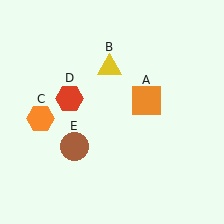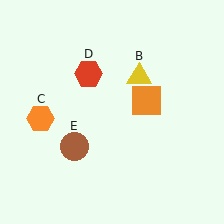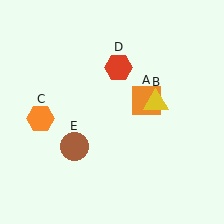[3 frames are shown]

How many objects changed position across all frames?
2 objects changed position: yellow triangle (object B), red hexagon (object D).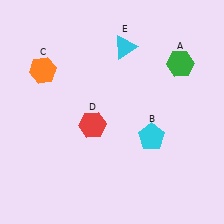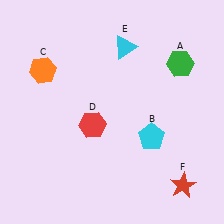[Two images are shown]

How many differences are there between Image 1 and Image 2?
There is 1 difference between the two images.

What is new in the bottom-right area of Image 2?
A red star (F) was added in the bottom-right area of Image 2.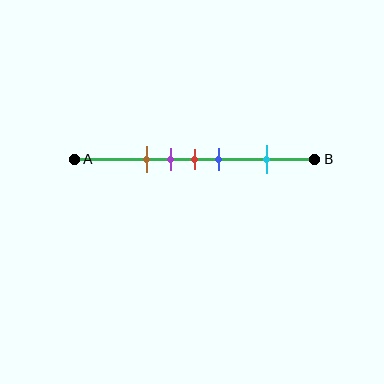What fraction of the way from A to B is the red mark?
The red mark is approximately 50% (0.5) of the way from A to B.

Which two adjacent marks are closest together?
The purple and red marks are the closest adjacent pair.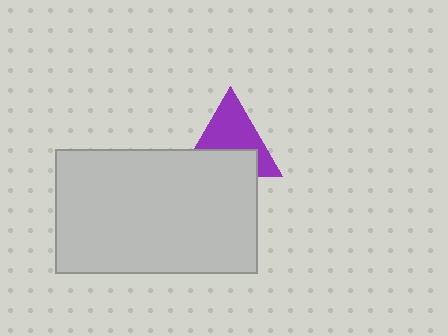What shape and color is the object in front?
The object in front is a light gray rectangle.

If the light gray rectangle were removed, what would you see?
You would see the complete purple triangle.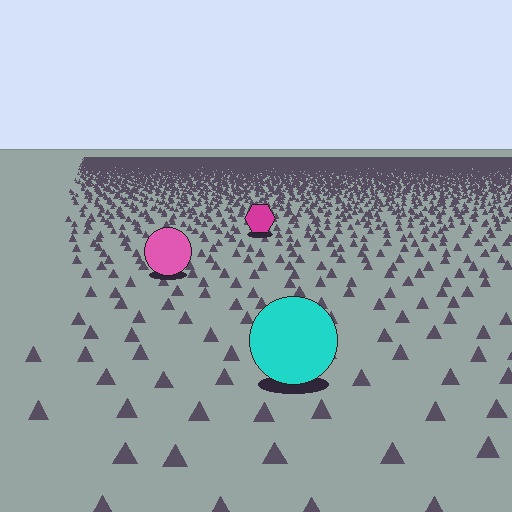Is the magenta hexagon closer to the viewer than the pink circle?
No. The pink circle is closer — you can tell from the texture gradient: the ground texture is coarser near it.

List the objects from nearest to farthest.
From nearest to farthest: the cyan circle, the pink circle, the magenta hexagon.